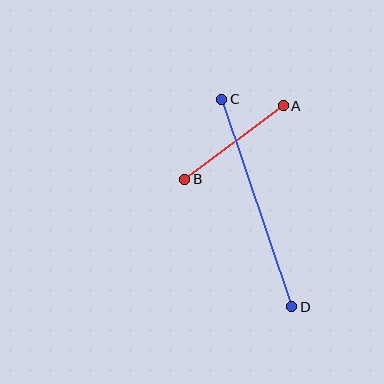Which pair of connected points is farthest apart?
Points C and D are farthest apart.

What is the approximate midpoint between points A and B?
The midpoint is at approximately (234, 143) pixels.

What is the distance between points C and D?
The distance is approximately 219 pixels.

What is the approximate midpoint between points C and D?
The midpoint is at approximately (257, 203) pixels.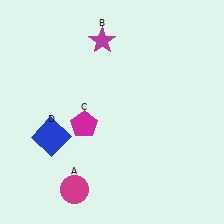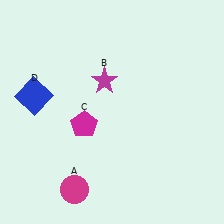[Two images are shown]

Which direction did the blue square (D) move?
The blue square (D) moved up.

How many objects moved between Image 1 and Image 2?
2 objects moved between the two images.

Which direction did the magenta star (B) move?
The magenta star (B) moved down.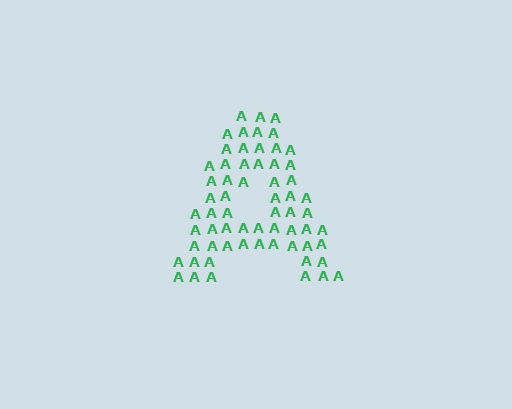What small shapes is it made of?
It is made of small letter A's.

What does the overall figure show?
The overall figure shows the letter A.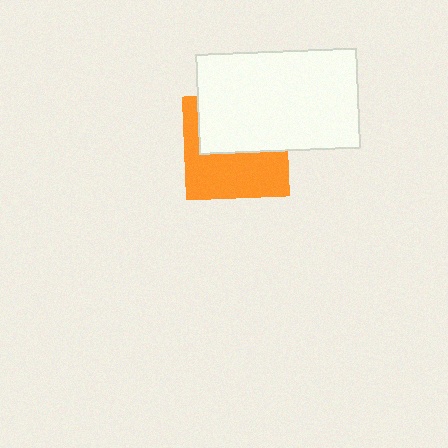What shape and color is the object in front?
The object in front is a white rectangle.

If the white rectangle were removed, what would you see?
You would see the complete orange square.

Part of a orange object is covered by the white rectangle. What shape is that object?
It is a square.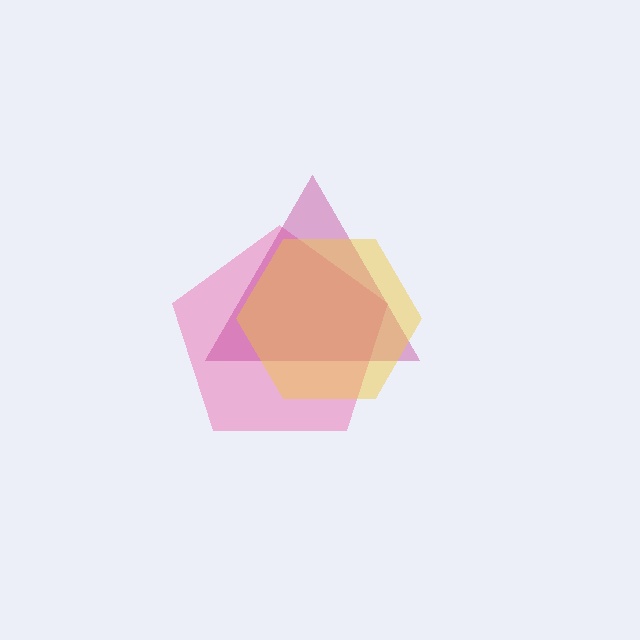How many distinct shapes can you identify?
There are 3 distinct shapes: a pink pentagon, a magenta triangle, a yellow hexagon.